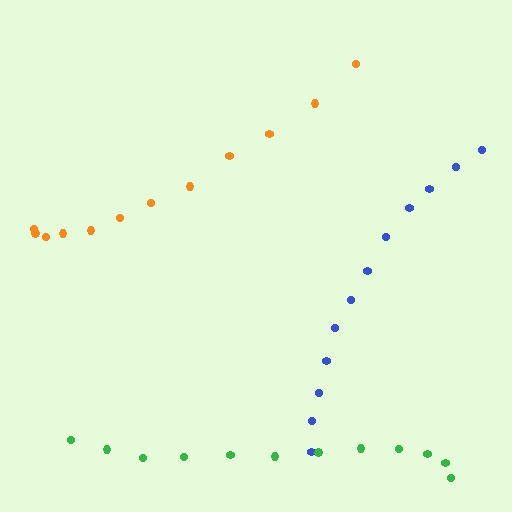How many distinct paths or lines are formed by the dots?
There are 3 distinct paths.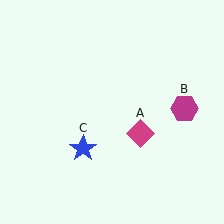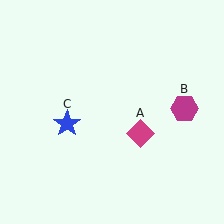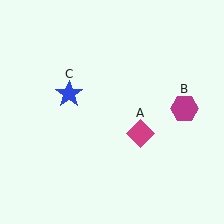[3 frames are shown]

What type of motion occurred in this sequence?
The blue star (object C) rotated clockwise around the center of the scene.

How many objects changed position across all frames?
1 object changed position: blue star (object C).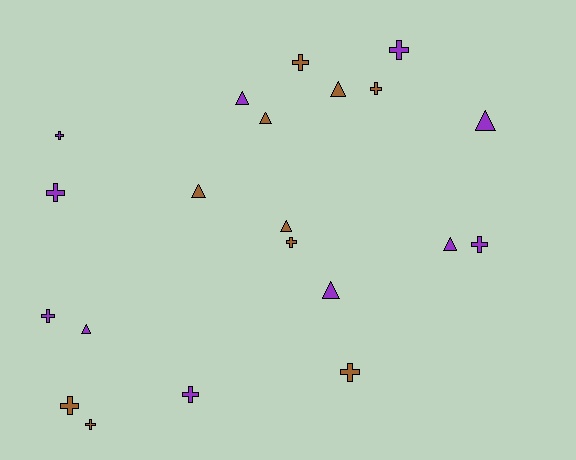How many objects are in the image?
There are 21 objects.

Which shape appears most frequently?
Cross, with 12 objects.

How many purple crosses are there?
There are 6 purple crosses.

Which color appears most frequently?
Purple, with 11 objects.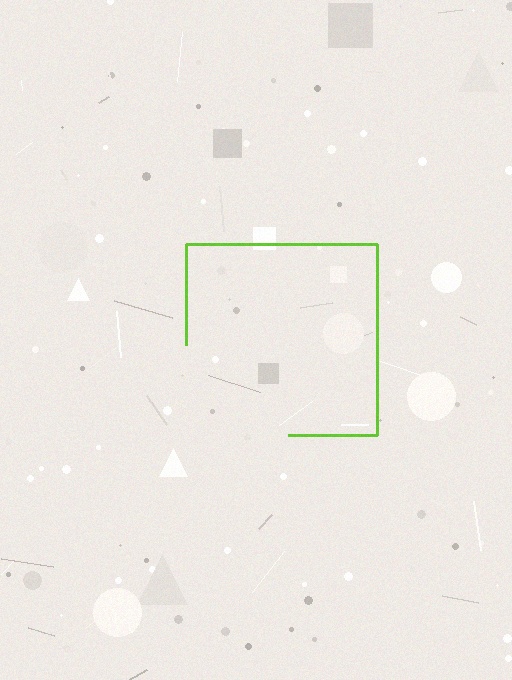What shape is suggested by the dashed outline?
The dashed outline suggests a square.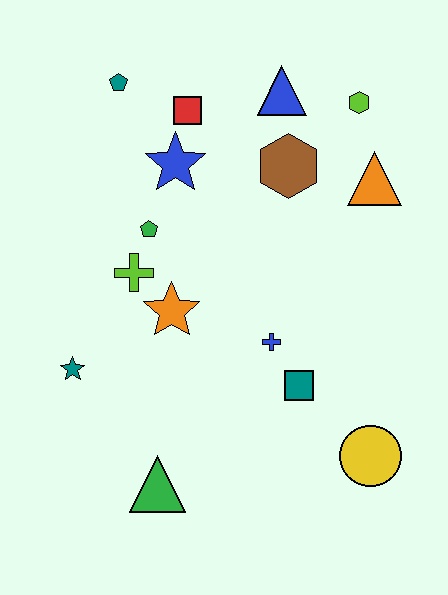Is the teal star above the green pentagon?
No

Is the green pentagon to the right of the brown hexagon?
No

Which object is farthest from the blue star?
The yellow circle is farthest from the blue star.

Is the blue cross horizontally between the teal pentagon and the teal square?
Yes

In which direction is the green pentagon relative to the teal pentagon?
The green pentagon is below the teal pentagon.